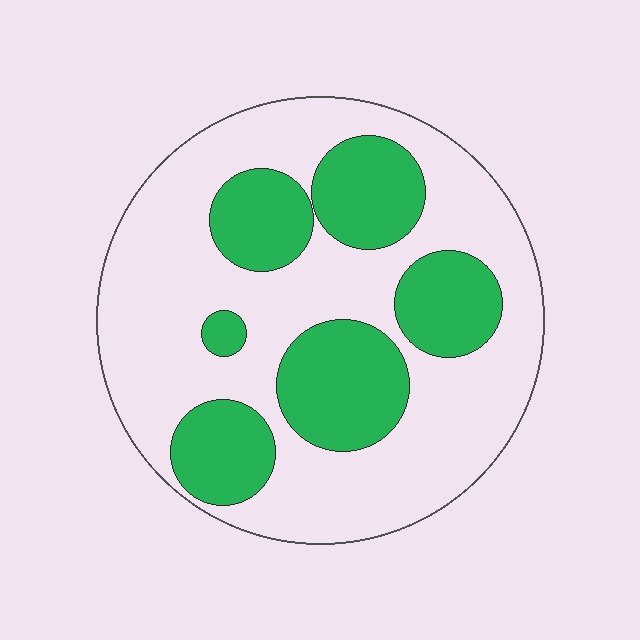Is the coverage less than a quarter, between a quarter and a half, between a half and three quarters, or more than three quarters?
Between a quarter and a half.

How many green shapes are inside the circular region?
6.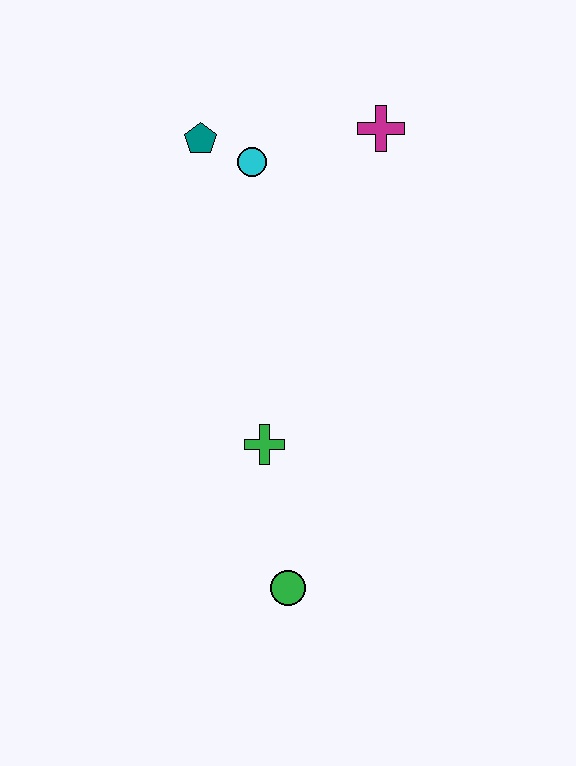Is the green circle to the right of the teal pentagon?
Yes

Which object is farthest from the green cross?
The magenta cross is farthest from the green cross.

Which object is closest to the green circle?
The green cross is closest to the green circle.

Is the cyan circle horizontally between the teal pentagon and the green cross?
Yes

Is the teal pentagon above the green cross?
Yes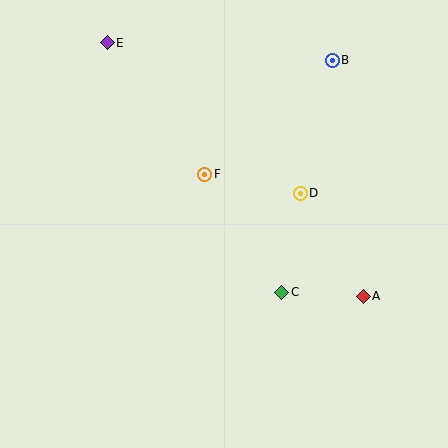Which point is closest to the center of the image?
Point F at (204, 174) is closest to the center.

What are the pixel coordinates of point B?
Point B is at (332, 60).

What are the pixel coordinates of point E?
Point E is at (107, 43).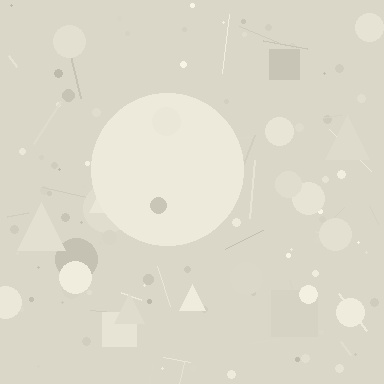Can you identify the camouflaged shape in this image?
The camouflaged shape is a circle.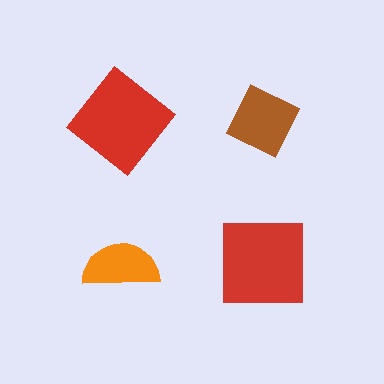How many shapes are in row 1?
2 shapes.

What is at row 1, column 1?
A red diamond.